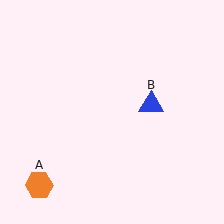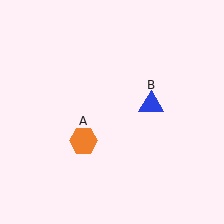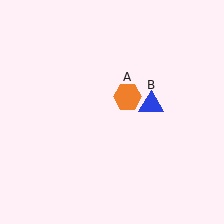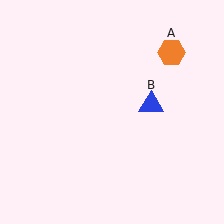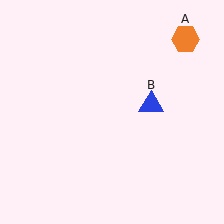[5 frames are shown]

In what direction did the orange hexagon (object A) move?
The orange hexagon (object A) moved up and to the right.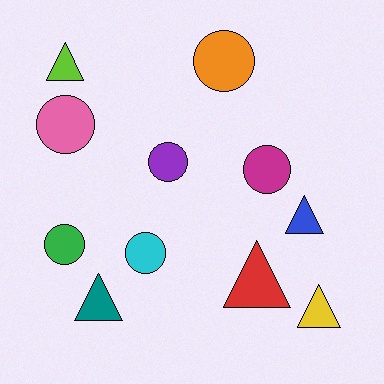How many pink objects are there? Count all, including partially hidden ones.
There is 1 pink object.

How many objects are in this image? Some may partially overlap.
There are 11 objects.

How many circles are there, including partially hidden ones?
There are 6 circles.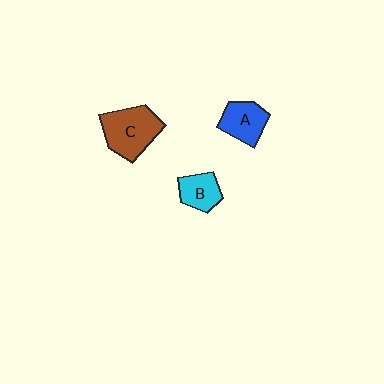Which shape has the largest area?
Shape C (brown).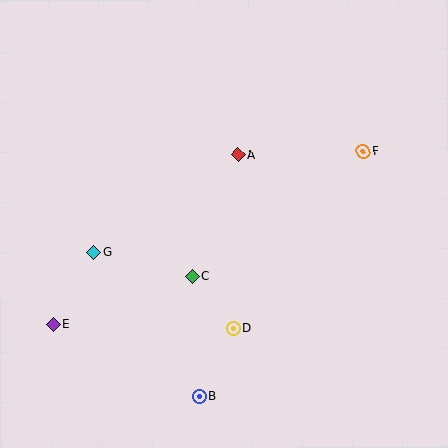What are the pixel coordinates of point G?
Point G is at (94, 252).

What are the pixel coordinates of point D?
Point D is at (233, 328).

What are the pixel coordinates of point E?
Point E is at (53, 325).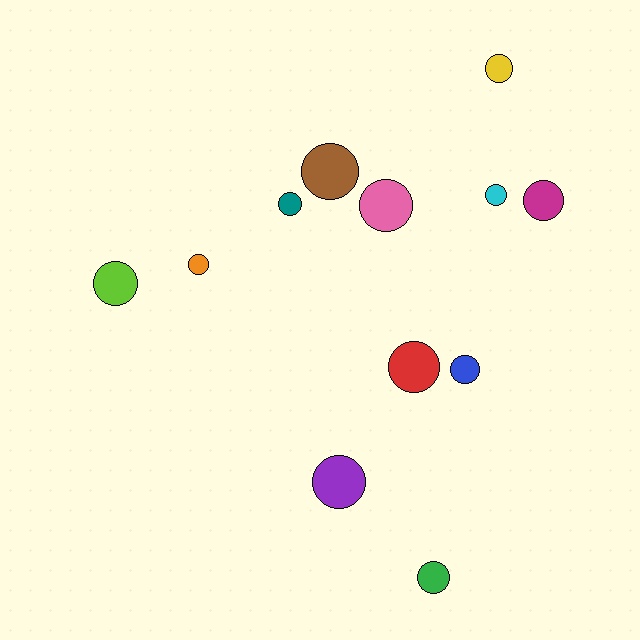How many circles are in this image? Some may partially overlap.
There are 12 circles.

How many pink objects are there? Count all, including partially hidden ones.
There is 1 pink object.